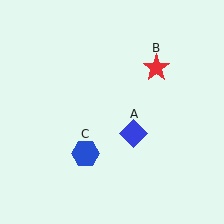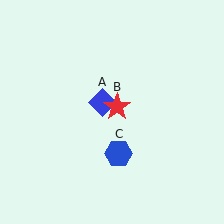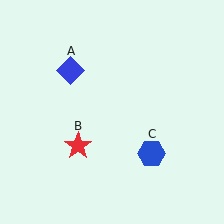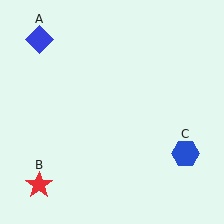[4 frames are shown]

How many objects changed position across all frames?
3 objects changed position: blue diamond (object A), red star (object B), blue hexagon (object C).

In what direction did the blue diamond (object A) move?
The blue diamond (object A) moved up and to the left.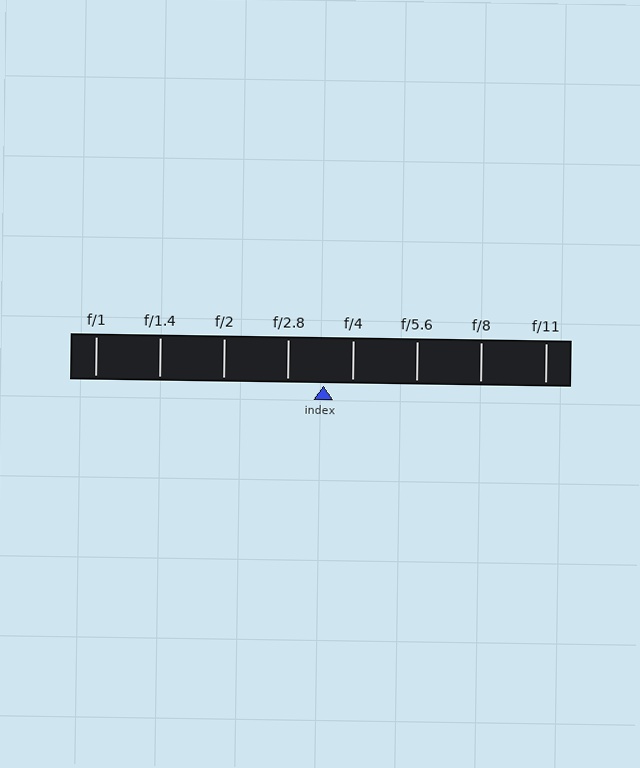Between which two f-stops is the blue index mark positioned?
The index mark is between f/2.8 and f/4.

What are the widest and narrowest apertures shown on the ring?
The widest aperture shown is f/1 and the narrowest is f/11.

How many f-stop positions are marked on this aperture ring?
There are 8 f-stop positions marked.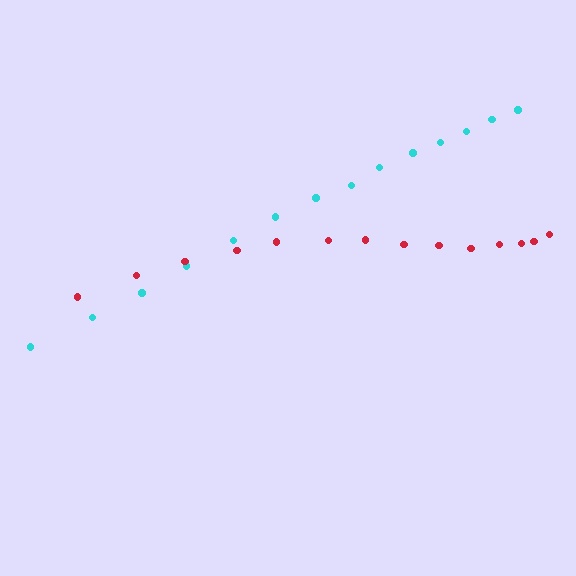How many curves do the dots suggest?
There are 2 distinct paths.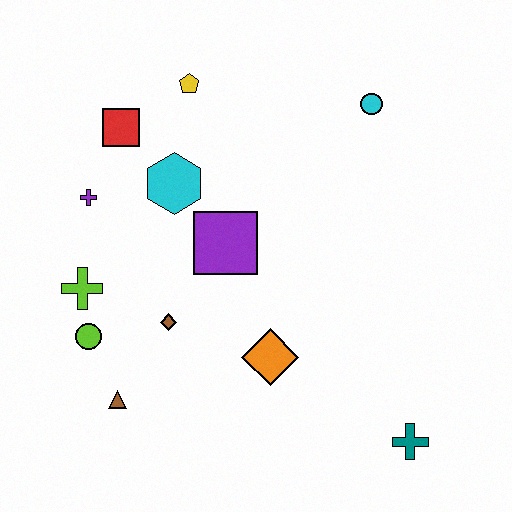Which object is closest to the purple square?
The cyan hexagon is closest to the purple square.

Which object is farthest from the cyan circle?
The brown triangle is farthest from the cyan circle.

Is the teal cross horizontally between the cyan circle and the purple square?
No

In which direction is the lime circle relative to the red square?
The lime circle is below the red square.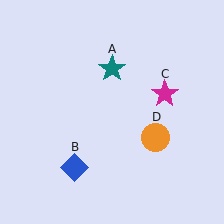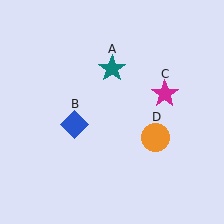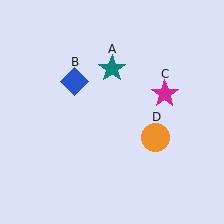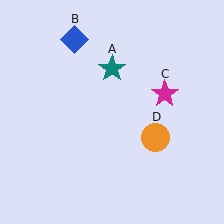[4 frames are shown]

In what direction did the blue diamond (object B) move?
The blue diamond (object B) moved up.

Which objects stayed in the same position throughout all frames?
Teal star (object A) and magenta star (object C) and orange circle (object D) remained stationary.